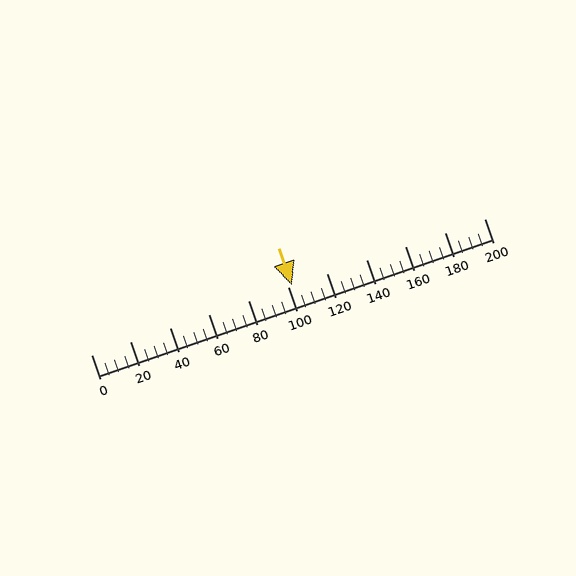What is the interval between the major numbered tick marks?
The major tick marks are spaced 20 units apart.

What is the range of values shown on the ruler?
The ruler shows values from 0 to 200.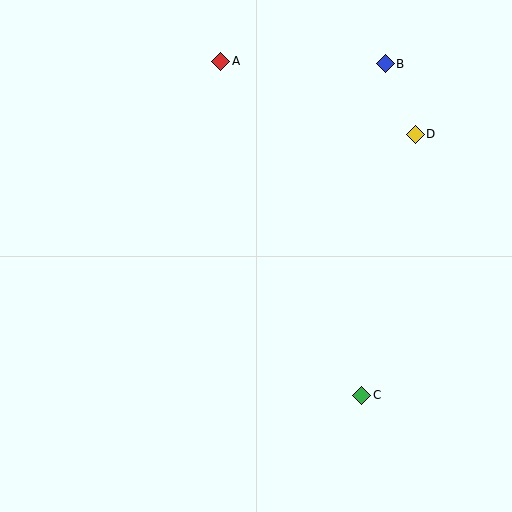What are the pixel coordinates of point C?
Point C is at (362, 395).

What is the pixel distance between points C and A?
The distance between C and A is 363 pixels.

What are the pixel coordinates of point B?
Point B is at (385, 64).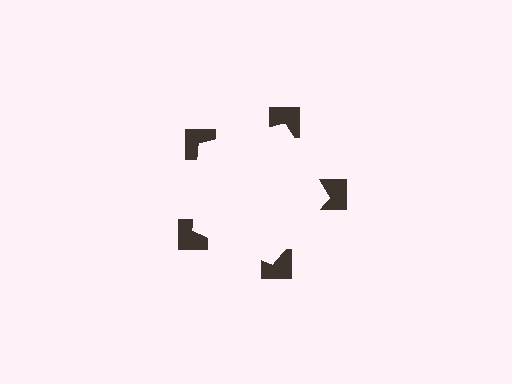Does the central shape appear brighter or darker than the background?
It typically appears slightly brighter than the background, even though no actual brightness change is drawn.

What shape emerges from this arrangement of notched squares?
An illusory pentagon — its edges are inferred from the aligned wedge cuts in the notched squares, not physically drawn.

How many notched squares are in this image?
There are 5 — one at each vertex of the illusory pentagon.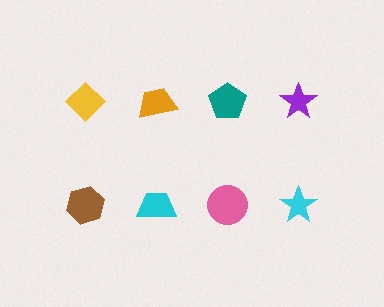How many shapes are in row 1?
4 shapes.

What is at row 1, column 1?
A yellow diamond.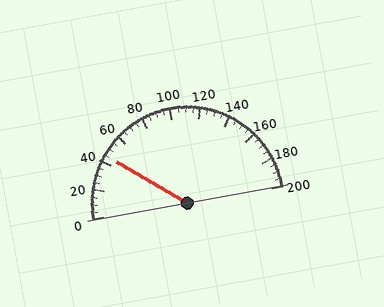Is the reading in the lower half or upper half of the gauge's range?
The reading is in the lower half of the range (0 to 200).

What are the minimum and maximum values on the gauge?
The gauge ranges from 0 to 200.